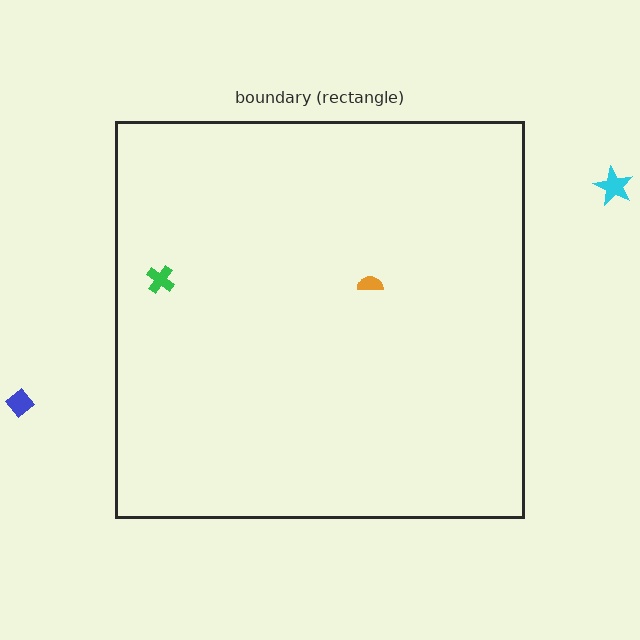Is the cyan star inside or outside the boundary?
Outside.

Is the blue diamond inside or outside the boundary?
Outside.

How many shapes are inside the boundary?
2 inside, 2 outside.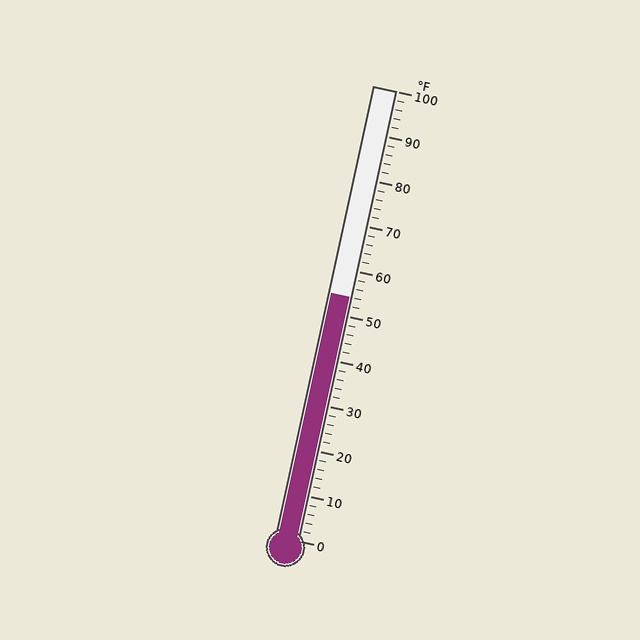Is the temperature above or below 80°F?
The temperature is below 80°F.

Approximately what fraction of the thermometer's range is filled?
The thermometer is filled to approximately 55% of its range.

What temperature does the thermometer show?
The thermometer shows approximately 54°F.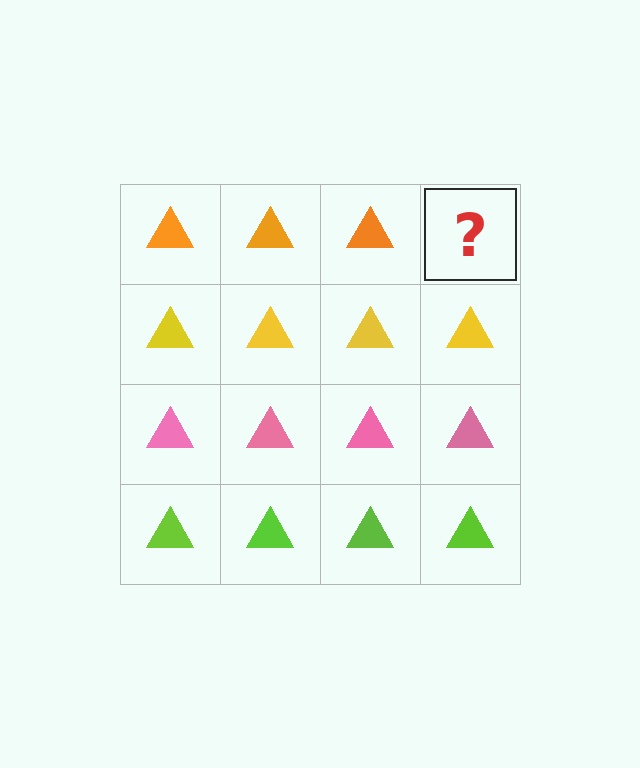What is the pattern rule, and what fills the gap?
The rule is that each row has a consistent color. The gap should be filled with an orange triangle.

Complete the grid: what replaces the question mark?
The question mark should be replaced with an orange triangle.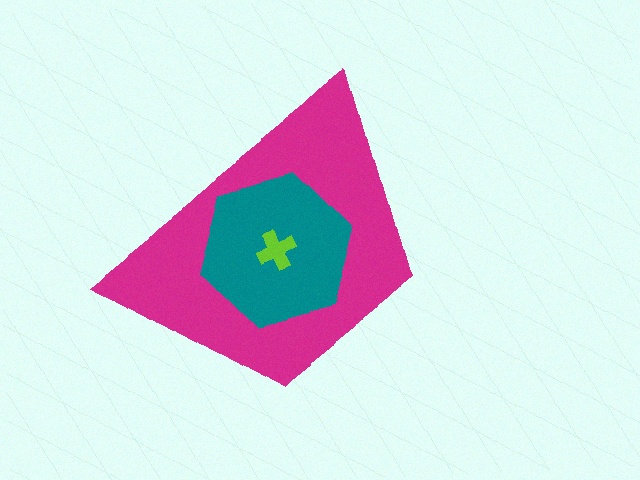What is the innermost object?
The lime cross.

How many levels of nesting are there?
3.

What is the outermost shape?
The magenta trapezoid.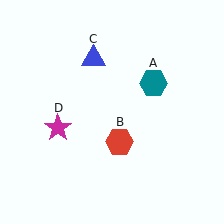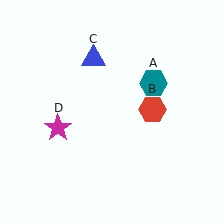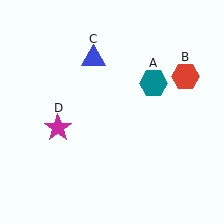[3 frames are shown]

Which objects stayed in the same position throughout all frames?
Teal hexagon (object A) and blue triangle (object C) and magenta star (object D) remained stationary.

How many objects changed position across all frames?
1 object changed position: red hexagon (object B).